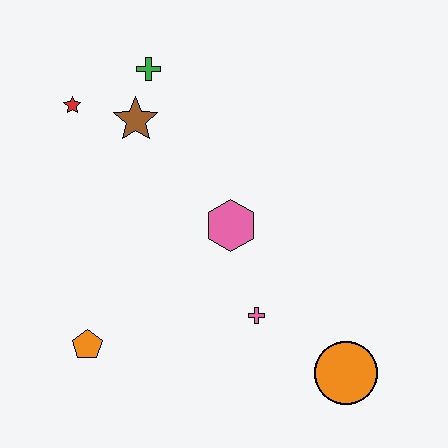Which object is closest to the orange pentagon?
The pink cross is closest to the orange pentagon.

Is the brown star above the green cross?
No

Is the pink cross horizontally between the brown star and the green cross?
No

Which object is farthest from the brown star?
The orange circle is farthest from the brown star.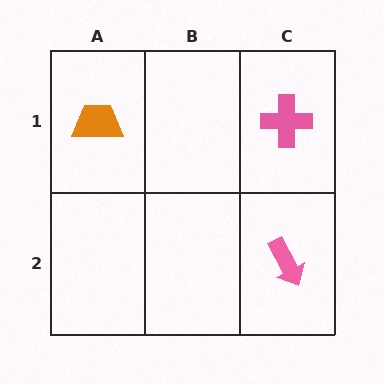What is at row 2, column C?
A pink arrow.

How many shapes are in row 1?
2 shapes.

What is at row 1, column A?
An orange trapezoid.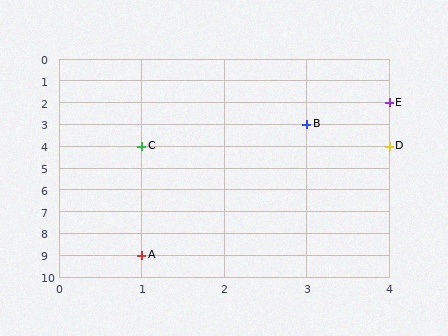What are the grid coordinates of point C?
Point C is at grid coordinates (1, 4).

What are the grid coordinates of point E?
Point E is at grid coordinates (4, 2).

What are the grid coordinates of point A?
Point A is at grid coordinates (1, 9).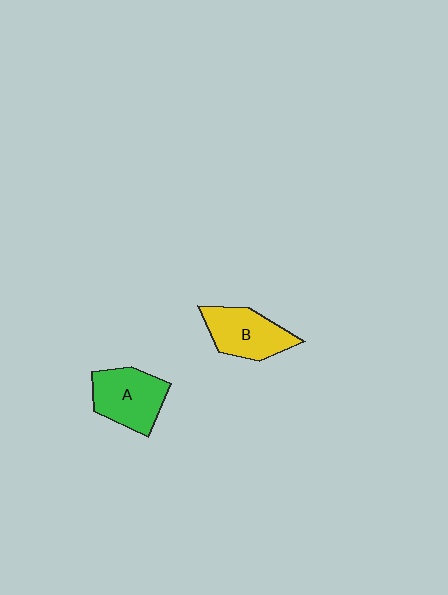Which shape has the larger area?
Shape A (green).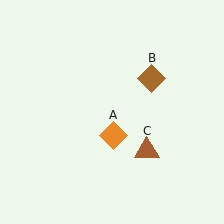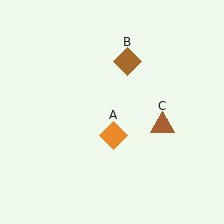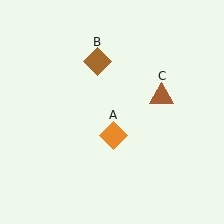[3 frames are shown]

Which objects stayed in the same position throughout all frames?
Orange diamond (object A) remained stationary.